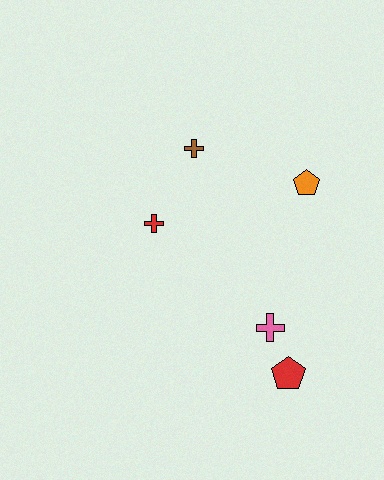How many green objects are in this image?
There are no green objects.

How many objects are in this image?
There are 5 objects.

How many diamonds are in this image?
There are no diamonds.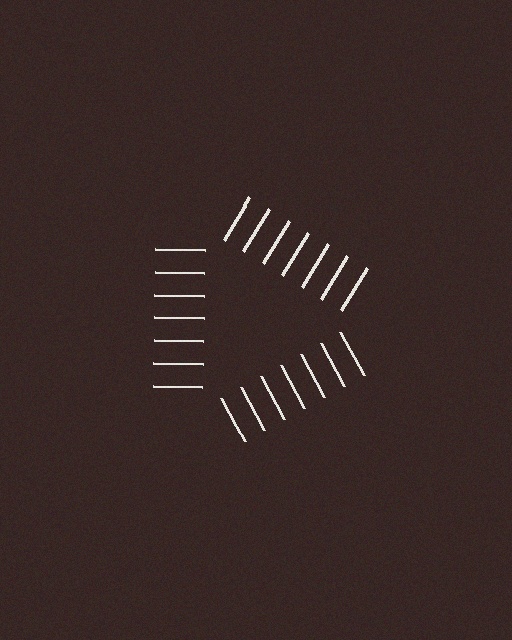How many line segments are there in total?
21 — 7 along each of the 3 edges.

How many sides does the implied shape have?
3 sides — the line-ends trace a triangle.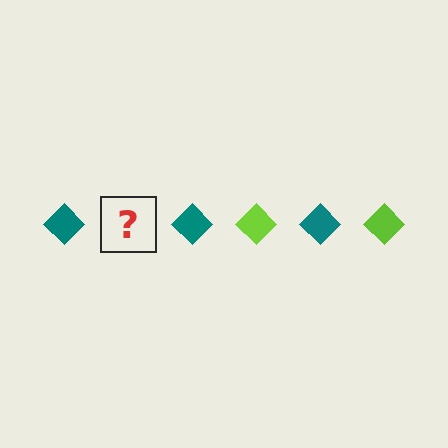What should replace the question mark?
The question mark should be replaced with a lime diamond.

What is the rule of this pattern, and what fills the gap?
The rule is that the pattern cycles through teal, lime diamonds. The gap should be filled with a lime diamond.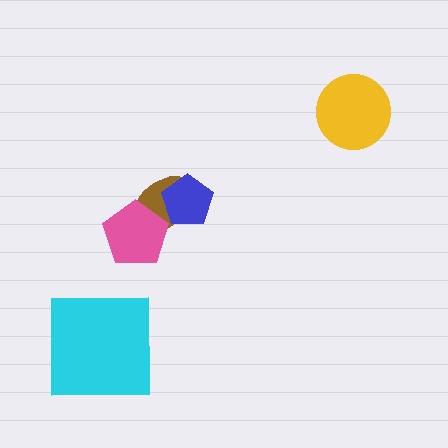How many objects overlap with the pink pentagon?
1 object overlaps with the pink pentagon.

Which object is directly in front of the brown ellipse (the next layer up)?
The blue pentagon is directly in front of the brown ellipse.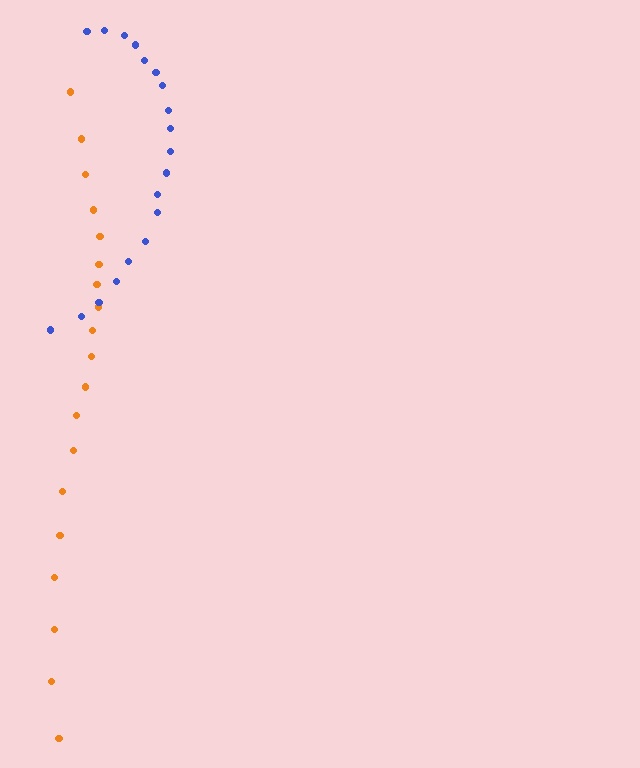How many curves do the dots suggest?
There are 2 distinct paths.